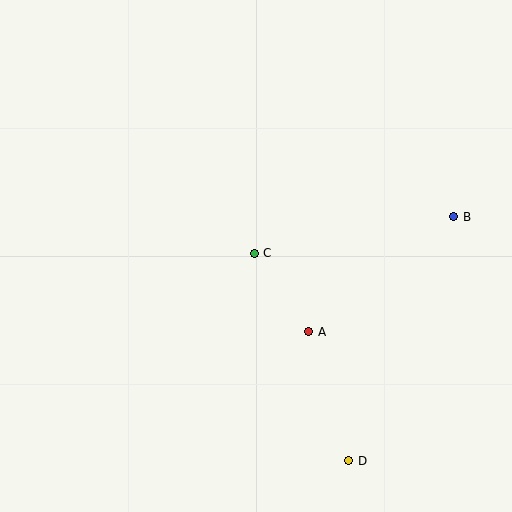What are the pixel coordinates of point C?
Point C is at (254, 253).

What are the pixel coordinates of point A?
Point A is at (309, 332).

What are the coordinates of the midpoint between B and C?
The midpoint between B and C is at (354, 235).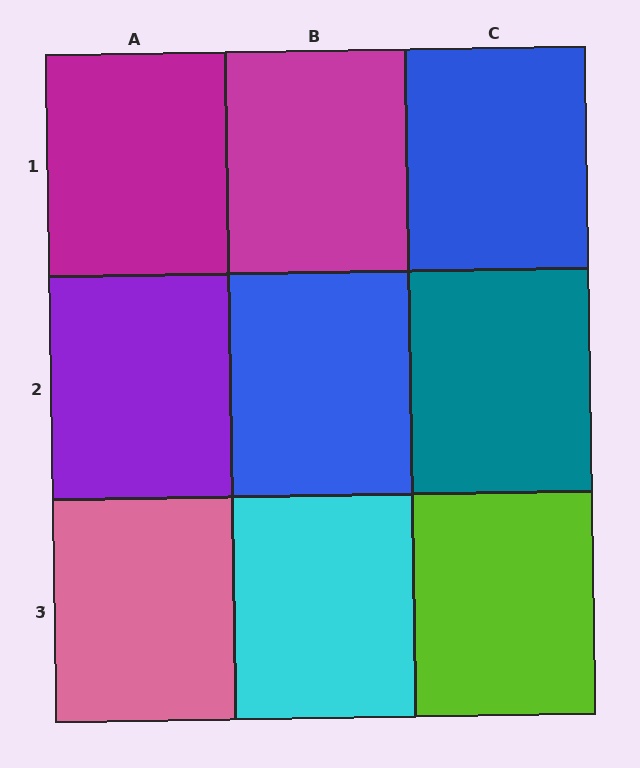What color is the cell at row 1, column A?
Magenta.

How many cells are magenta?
2 cells are magenta.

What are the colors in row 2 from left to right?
Purple, blue, teal.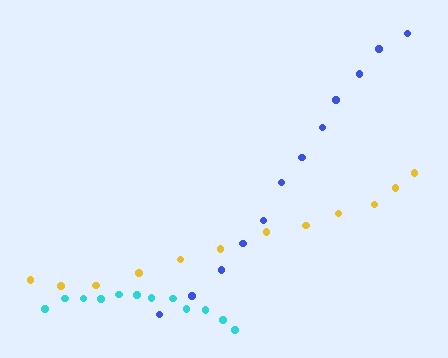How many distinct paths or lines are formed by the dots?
There are 3 distinct paths.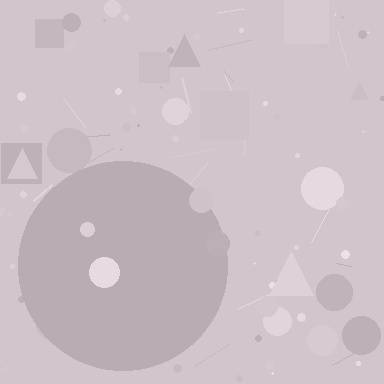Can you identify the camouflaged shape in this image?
The camouflaged shape is a circle.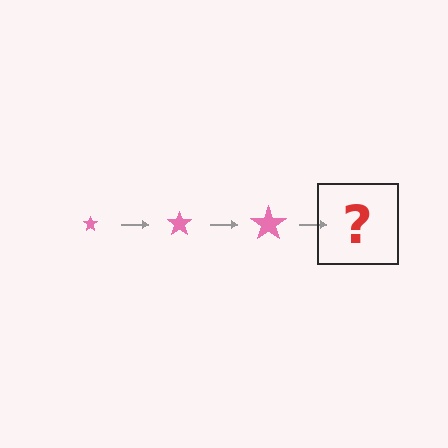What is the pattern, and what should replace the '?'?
The pattern is that the star gets progressively larger each step. The '?' should be a pink star, larger than the previous one.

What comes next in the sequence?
The next element should be a pink star, larger than the previous one.